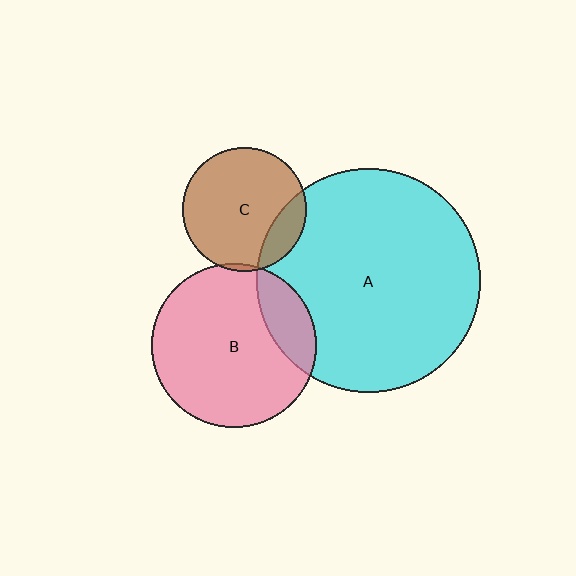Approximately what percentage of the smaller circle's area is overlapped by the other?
Approximately 20%.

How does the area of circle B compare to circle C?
Approximately 1.8 times.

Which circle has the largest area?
Circle A (cyan).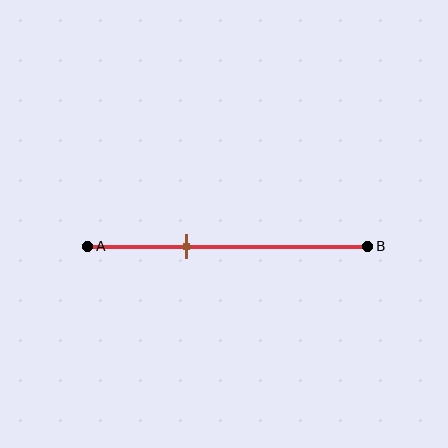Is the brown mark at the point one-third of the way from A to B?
Yes, the mark is approximately at the one-third point.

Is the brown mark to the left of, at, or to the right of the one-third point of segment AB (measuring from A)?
The brown mark is approximately at the one-third point of segment AB.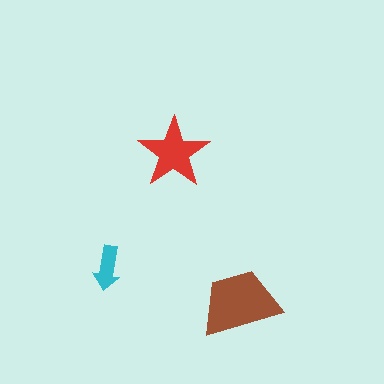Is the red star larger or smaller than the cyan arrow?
Larger.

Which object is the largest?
The brown trapezoid.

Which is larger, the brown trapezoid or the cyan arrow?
The brown trapezoid.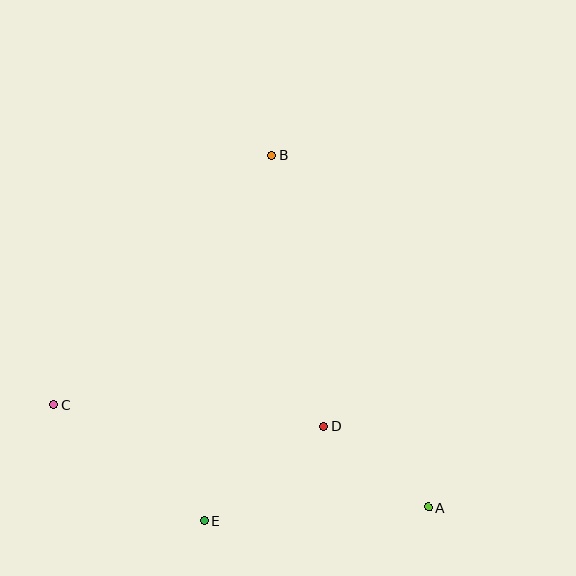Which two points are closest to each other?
Points A and D are closest to each other.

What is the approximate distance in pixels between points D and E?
The distance between D and E is approximately 152 pixels.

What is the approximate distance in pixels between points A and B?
The distance between A and B is approximately 386 pixels.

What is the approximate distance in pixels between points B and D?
The distance between B and D is approximately 276 pixels.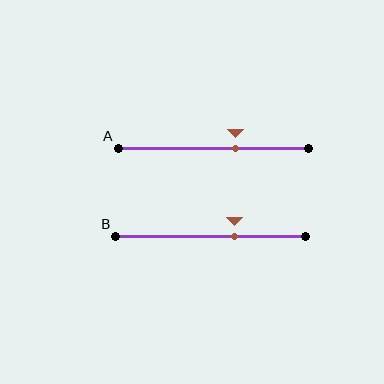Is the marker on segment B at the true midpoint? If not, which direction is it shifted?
No, the marker on segment B is shifted to the right by about 13% of the segment length.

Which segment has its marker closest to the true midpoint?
Segment A has its marker closest to the true midpoint.